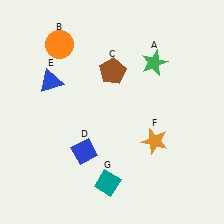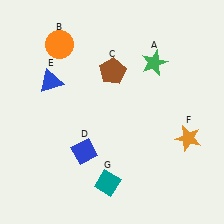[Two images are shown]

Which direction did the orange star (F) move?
The orange star (F) moved right.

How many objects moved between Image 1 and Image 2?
1 object moved between the two images.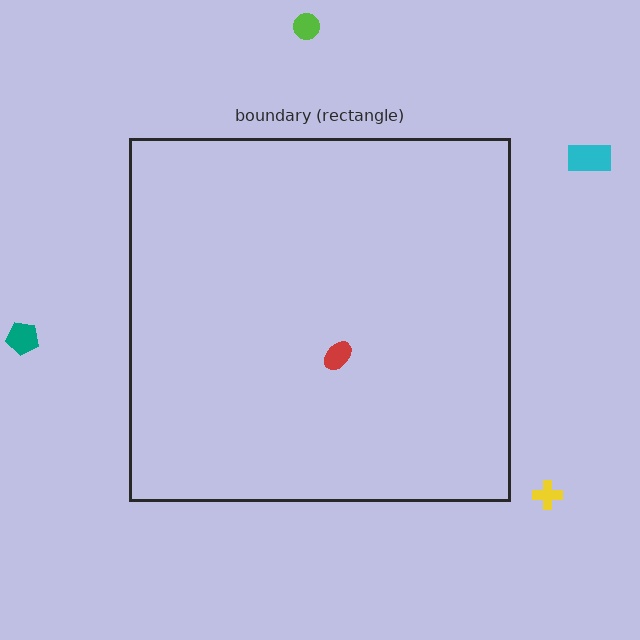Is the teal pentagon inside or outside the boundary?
Outside.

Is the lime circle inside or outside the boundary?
Outside.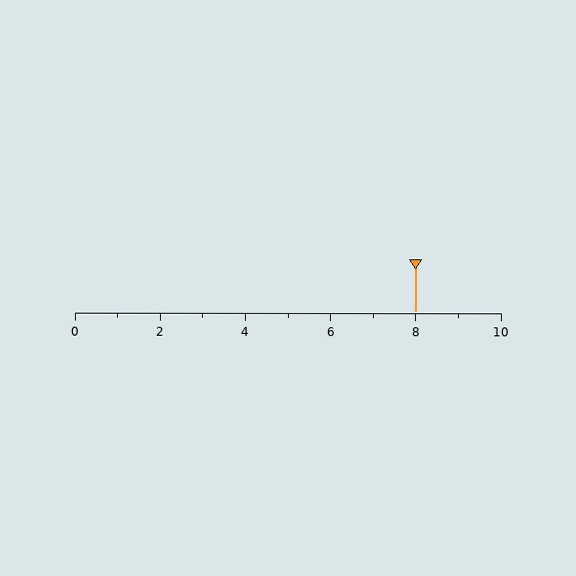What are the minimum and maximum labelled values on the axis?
The axis runs from 0 to 10.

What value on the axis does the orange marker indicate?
The marker indicates approximately 8.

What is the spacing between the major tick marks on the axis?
The major ticks are spaced 2 apart.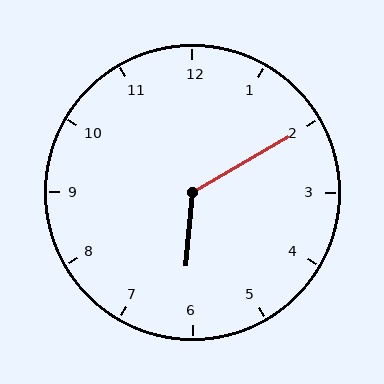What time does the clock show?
6:10.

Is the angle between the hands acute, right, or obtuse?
It is obtuse.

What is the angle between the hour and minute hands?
Approximately 125 degrees.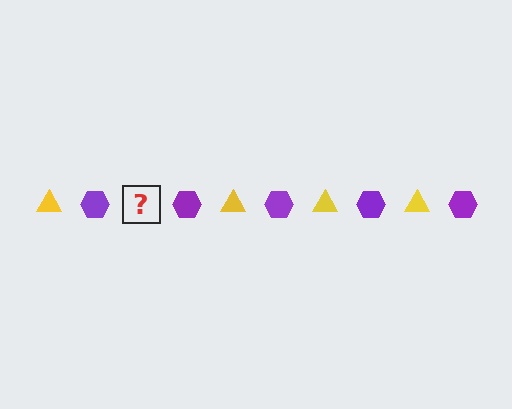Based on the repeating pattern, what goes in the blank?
The blank should be a yellow triangle.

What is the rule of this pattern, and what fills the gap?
The rule is that the pattern alternates between yellow triangle and purple hexagon. The gap should be filled with a yellow triangle.